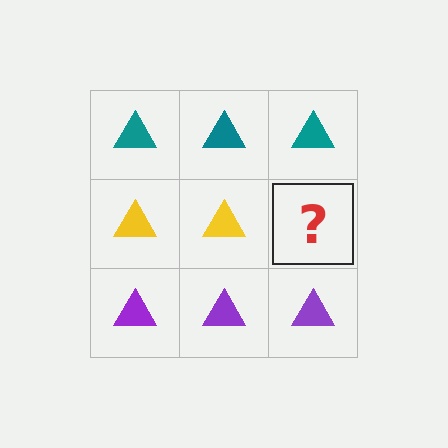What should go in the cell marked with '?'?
The missing cell should contain a yellow triangle.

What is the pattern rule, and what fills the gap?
The rule is that each row has a consistent color. The gap should be filled with a yellow triangle.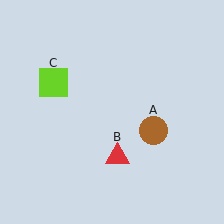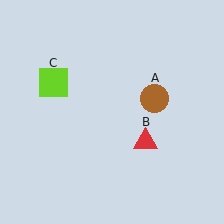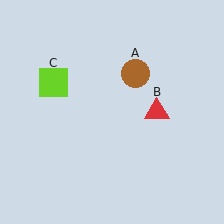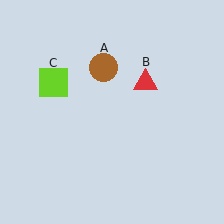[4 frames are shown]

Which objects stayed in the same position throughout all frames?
Lime square (object C) remained stationary.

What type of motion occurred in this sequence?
The brown circle (object A), red triangle (object B) rotated counterclockwise around the center of the scene.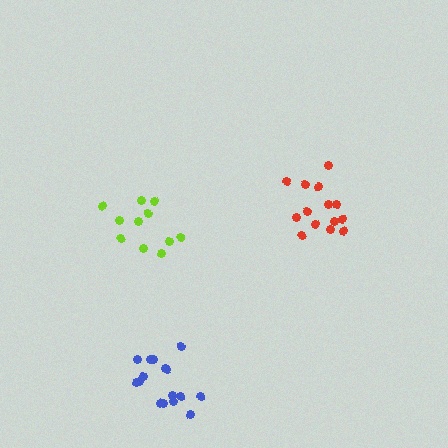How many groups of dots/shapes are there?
There are 3 groups.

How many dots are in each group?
Group 1: 14 dots, Group 2: 11 dots, Group 3: 16 dots (41 total).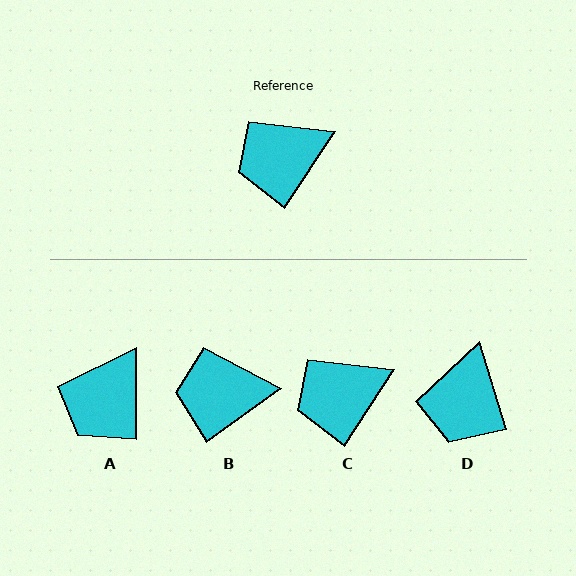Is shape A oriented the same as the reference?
No, it is off by about 33 degrees.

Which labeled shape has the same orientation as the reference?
C.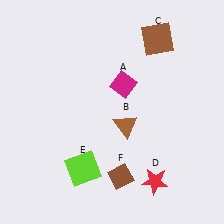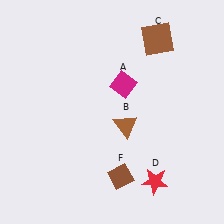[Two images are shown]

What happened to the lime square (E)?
The lime square (E) was removed in Image 2. It was in the bottom-left area of Image 1.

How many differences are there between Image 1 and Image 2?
There is 1 difference between the two images.